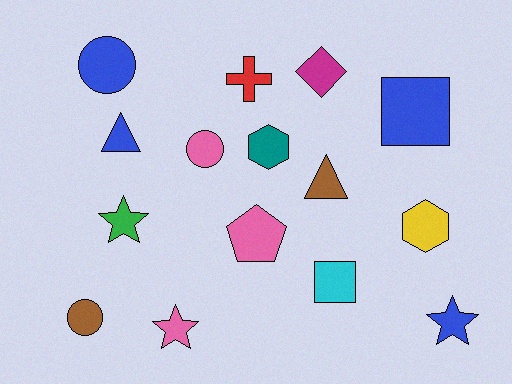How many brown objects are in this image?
There are 2 brown objects.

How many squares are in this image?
There are 2 squares.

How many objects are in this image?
There are 15 objects.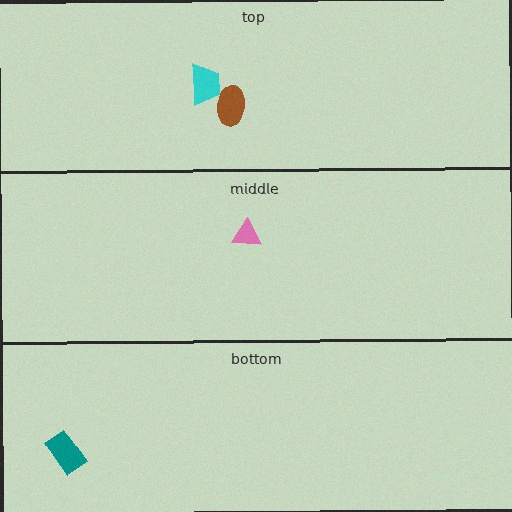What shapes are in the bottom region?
The teal rectangle.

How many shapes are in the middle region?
1.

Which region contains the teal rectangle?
The bottom region.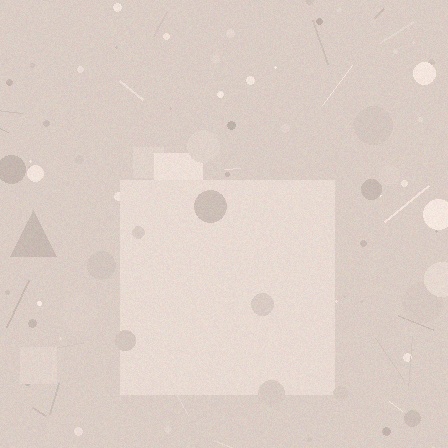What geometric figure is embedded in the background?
A square is embedded in the background.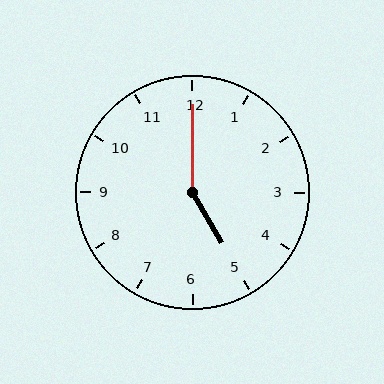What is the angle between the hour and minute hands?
Approximately 150 degrees.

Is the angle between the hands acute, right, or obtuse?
It is obtuse.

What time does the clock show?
5:00.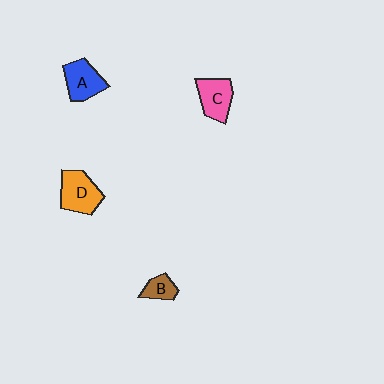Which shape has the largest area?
Shape D (orange).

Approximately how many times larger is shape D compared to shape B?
Approximately 2.0 times.